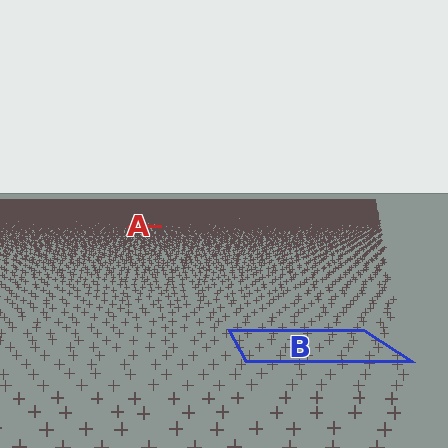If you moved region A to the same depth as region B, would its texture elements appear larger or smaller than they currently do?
They would appear larger. At a closer depth, the same texture elements are projected at a bigger on-screen size.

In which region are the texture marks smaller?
The texture marks are smaller in region A, because it is farther away.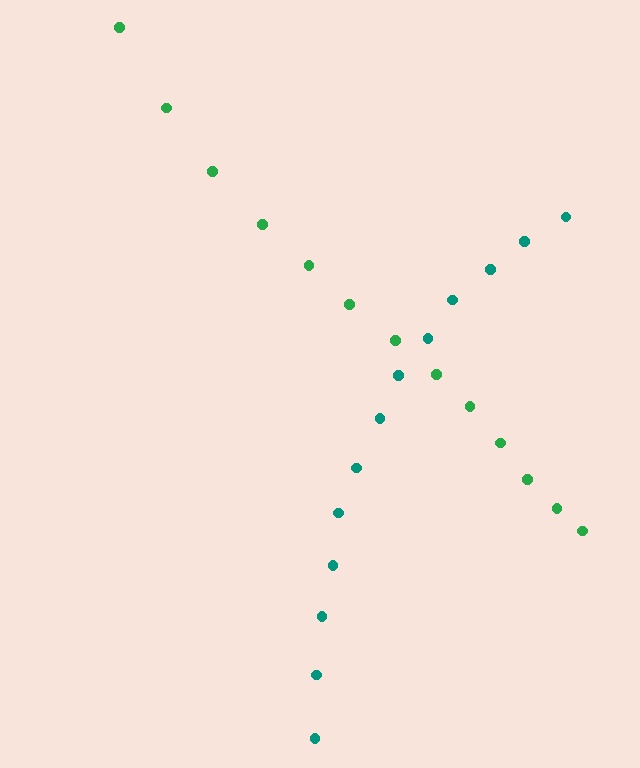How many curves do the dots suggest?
There are 2 distinct paths.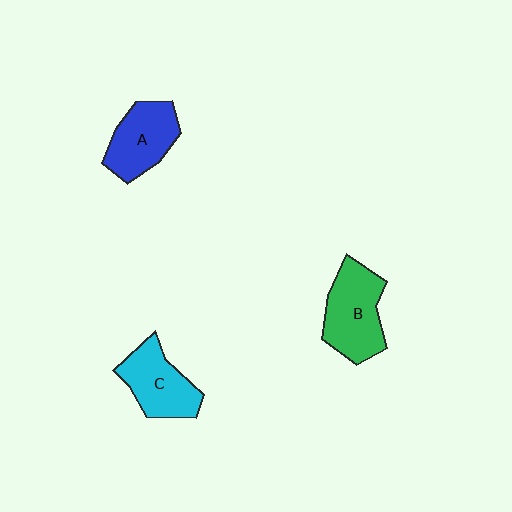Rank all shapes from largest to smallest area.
From largest to smallest: B (green), A (blue), C (cyan).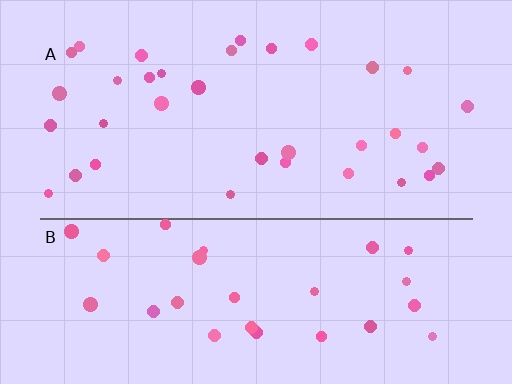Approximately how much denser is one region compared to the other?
Approximately 1.1× — region A over region B.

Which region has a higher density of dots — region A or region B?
A (the top).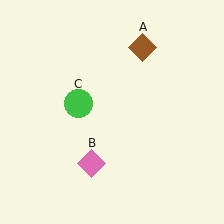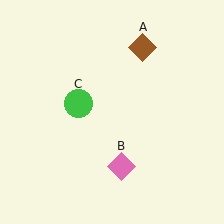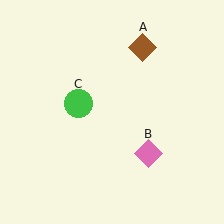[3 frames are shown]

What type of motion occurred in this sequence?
The pink diamond (object B) rotated counterclockwise around the center of the scene.